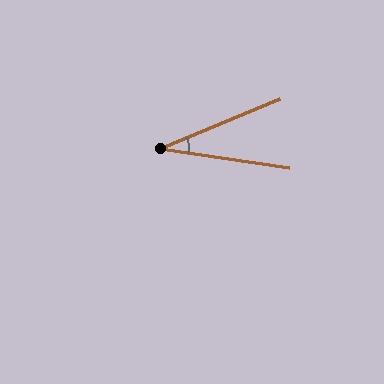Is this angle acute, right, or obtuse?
It is acute.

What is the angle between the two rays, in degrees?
Approximately 31 degrees.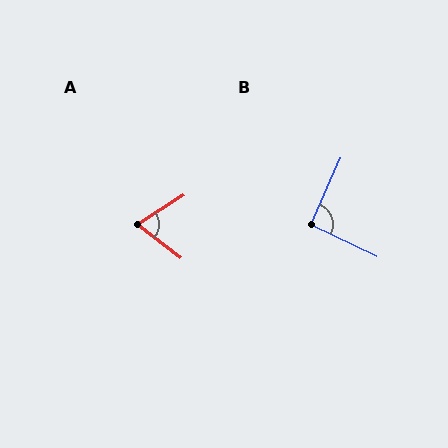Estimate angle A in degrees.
Approximately 70 degrees.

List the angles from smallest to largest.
A (70°), B (91°).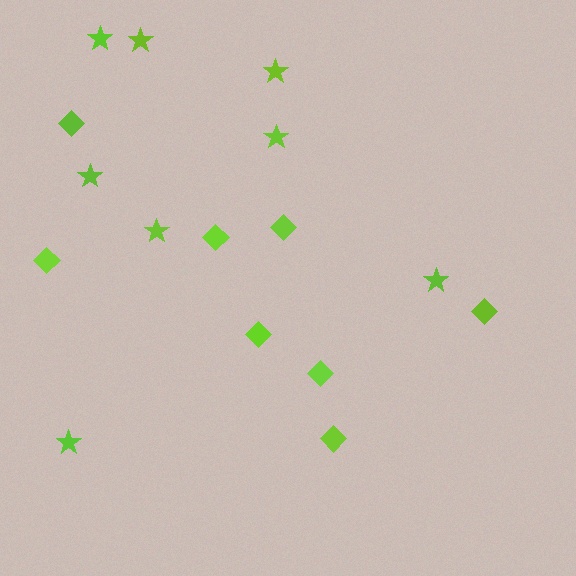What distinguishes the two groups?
There are 2 groups: one group of stars (8) and one group of diamonds (8).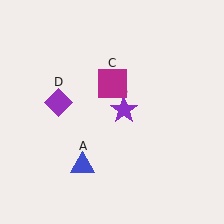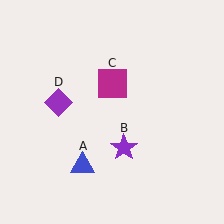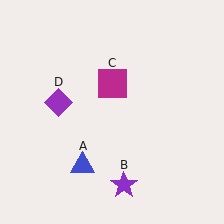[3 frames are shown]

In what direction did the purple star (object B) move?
The purple star (object B) moved down.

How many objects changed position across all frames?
1 object changed position: purple star (object B).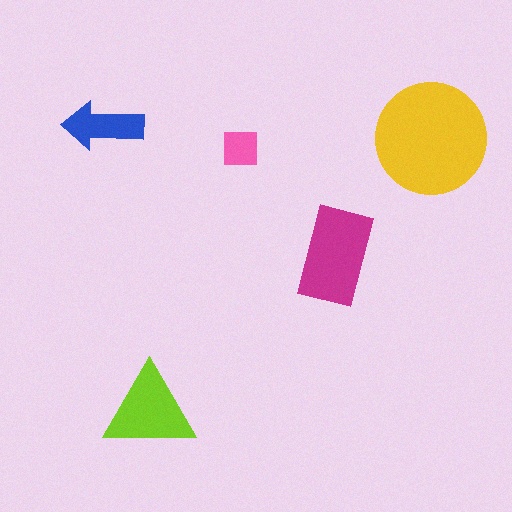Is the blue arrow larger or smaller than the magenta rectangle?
Smaller.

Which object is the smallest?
The pink square.